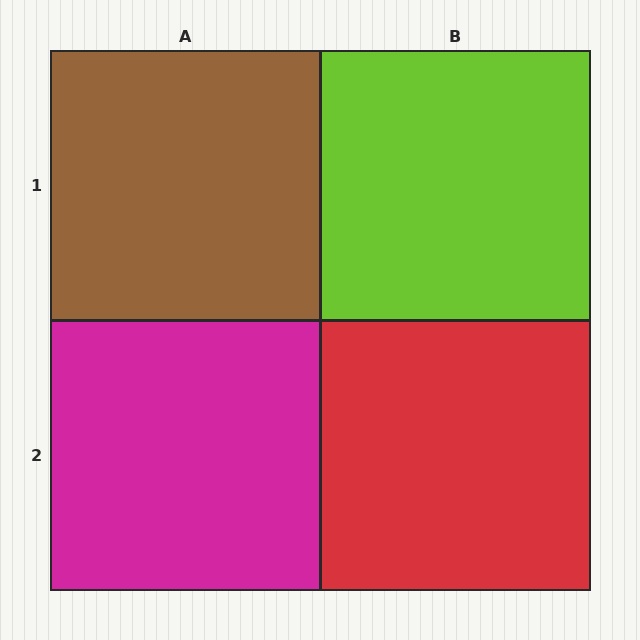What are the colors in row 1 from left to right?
Brown, lime.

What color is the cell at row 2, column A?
Magenta.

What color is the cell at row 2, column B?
Red.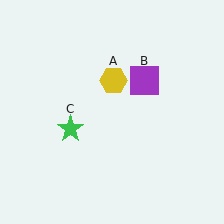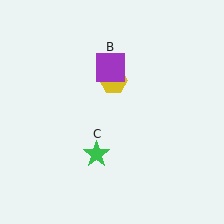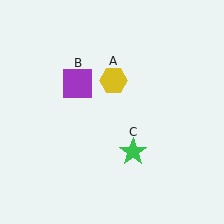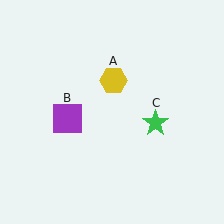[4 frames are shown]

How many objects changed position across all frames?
2 objects changed position: purple square (object B), green star (object C).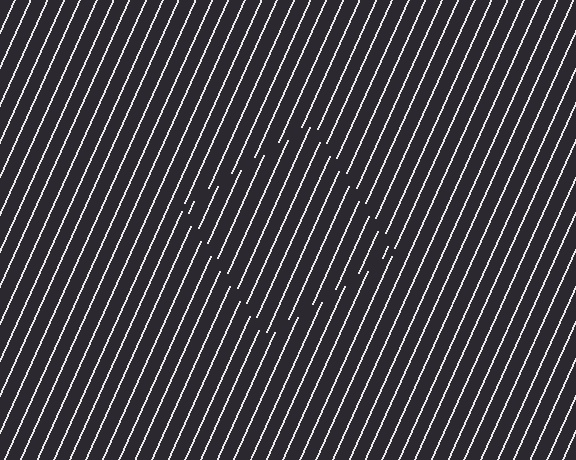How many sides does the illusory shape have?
4 sides — the line-ends trace a square.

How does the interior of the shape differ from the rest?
The interior of the shape contains the same grating, shifted by half a period — the contour is defined by the phase discontinuity where line-ends from the inner and outer gratings abut.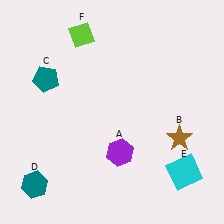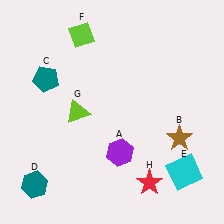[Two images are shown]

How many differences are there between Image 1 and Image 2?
There are 2 differences between the two images.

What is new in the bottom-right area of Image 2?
A red star (H) was added in the bottom-right area of Image 2.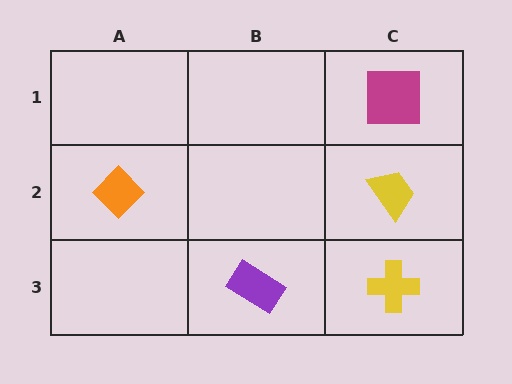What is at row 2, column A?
An orange diamond.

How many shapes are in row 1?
1 shape.